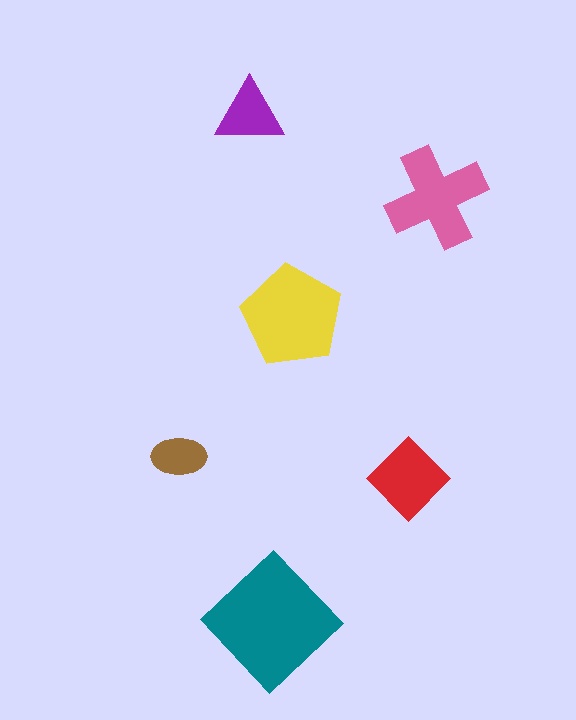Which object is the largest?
The teal diamond.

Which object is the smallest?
The brown ellipse.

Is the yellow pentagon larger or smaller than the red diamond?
Larger.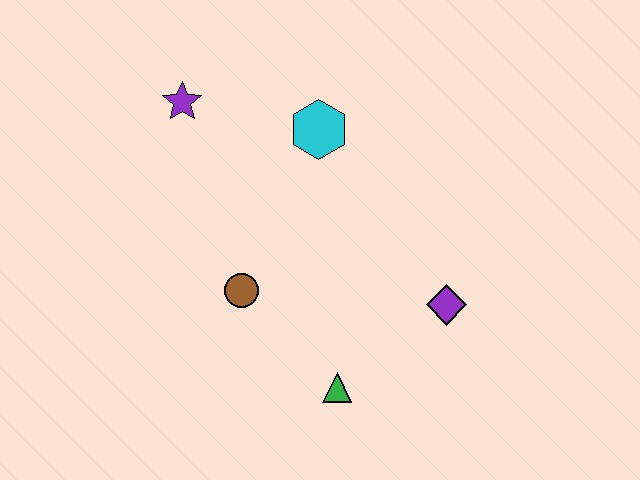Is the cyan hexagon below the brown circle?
No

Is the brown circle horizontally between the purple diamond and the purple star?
Yes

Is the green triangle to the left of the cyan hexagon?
No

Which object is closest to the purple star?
The cyan hexagon is closest to the purple star.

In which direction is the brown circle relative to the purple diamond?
The brown circle is to the left of the purple diamond.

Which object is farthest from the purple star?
The purple diamond is farthest from the purple star.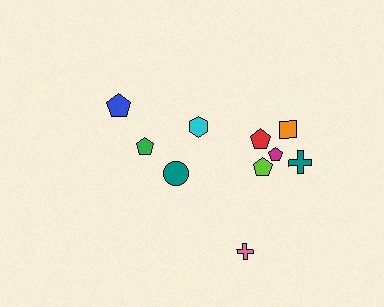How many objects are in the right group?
There are 6 objects.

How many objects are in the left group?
There are 4 objects.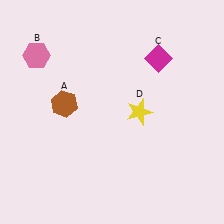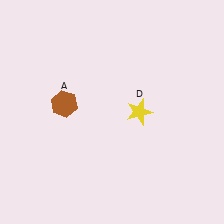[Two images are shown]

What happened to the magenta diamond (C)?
The magenta diamond (C) was removed in Image 2. It was in the top-right area of Image 1.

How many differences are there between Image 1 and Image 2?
There are 2 differences between the two images.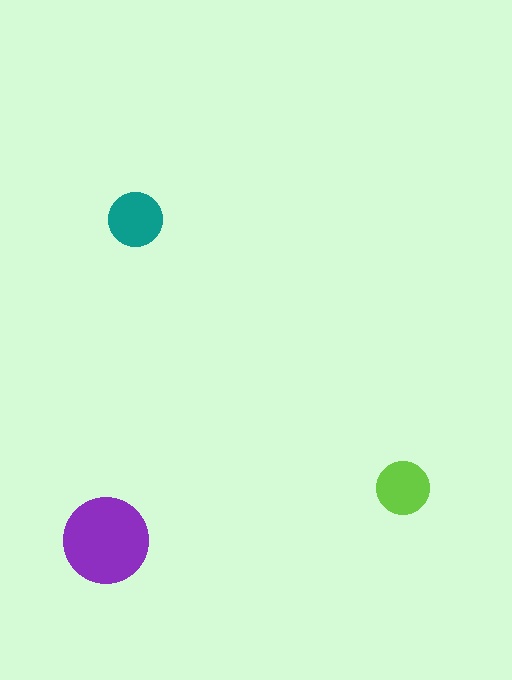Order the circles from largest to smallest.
the purple one, the teal one, the lime one.